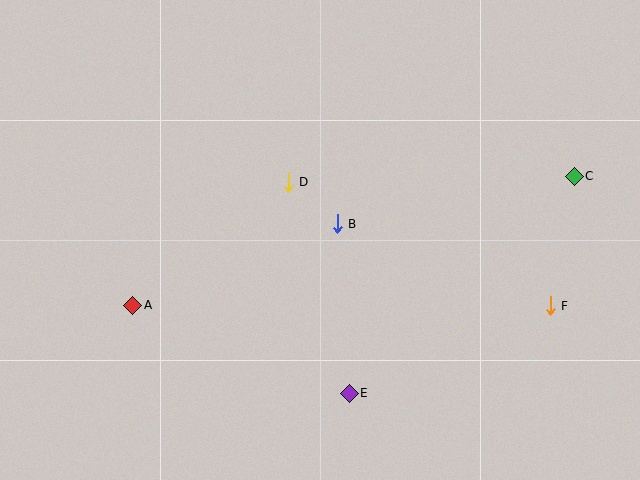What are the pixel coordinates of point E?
Point E is at (349, 393).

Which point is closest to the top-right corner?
Point C is closest to the top-right corner.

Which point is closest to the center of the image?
Point B at (337, 224) is closest to the center.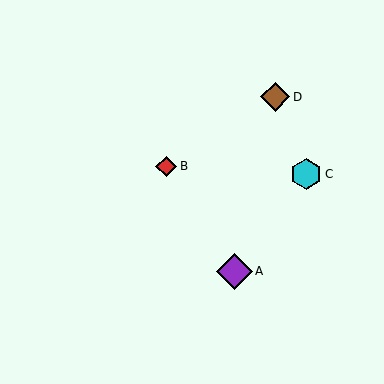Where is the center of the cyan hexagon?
The center of the cyan hexagon is at (306, 174).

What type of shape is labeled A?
Shape A is a purple diamond.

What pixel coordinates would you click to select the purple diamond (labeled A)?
Click at (234, 271) to select the purple diamond A.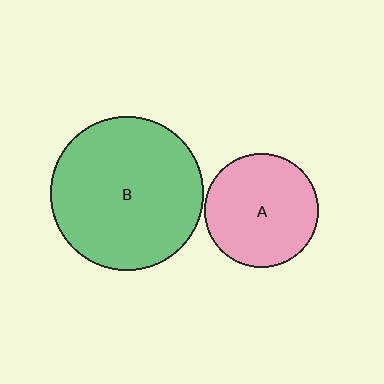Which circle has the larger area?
Circle B (green).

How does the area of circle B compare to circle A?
Approximately 1.8 times.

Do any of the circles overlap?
No, none of the circles overlap.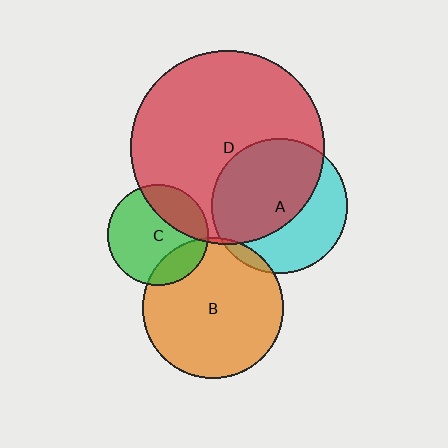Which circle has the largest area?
Circle D (red).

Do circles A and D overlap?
Yes.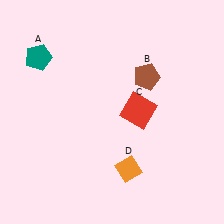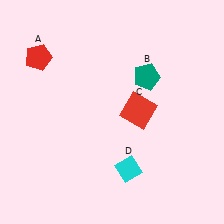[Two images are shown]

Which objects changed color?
A changed from teal to red. B changed from brown to teal. D changed from orange to cyan.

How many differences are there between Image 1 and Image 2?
There are 3 differences between the two images.